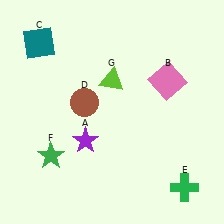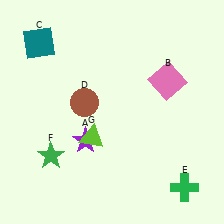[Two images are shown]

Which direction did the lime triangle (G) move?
The lime triangle (G) moved down.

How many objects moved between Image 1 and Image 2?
1 object moved between the two images.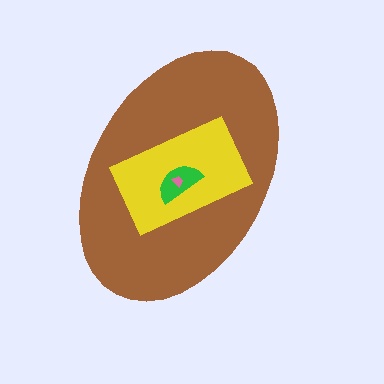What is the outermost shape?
The brown ellipse.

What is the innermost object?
The pink trapezoid.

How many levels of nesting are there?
4.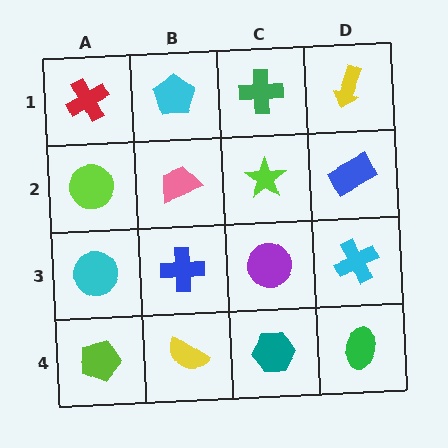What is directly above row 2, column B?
A cyan pentagon.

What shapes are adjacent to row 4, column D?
A cyan cross (row 3, column D), a teal hexagon (row 4, column C).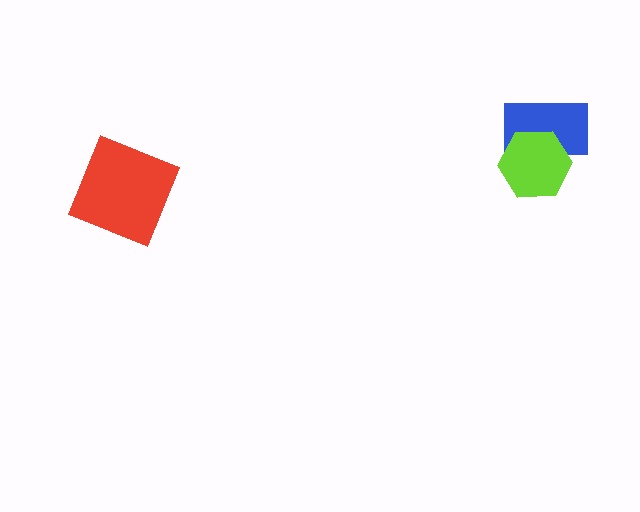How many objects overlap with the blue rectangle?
1 object overlaps with the blue rectangle.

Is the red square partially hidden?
No, no other shape covers it.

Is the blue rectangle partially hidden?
Yes, it is partially covered by another shape.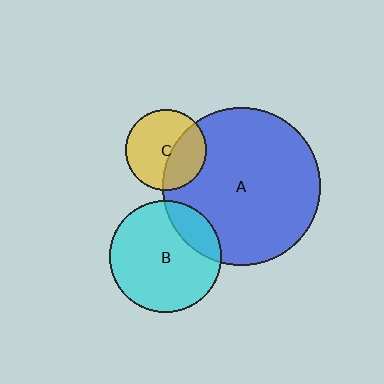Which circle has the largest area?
Circle A (blue).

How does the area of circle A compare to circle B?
Approximately 2.0 times.